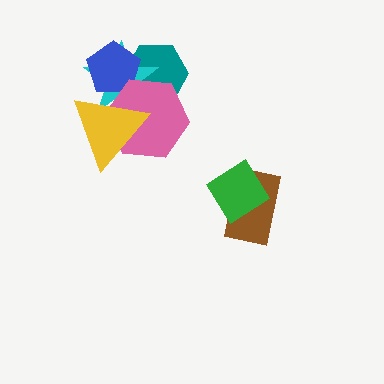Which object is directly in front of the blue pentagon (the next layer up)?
The pink hexagon is directly in front of the blue pentagon.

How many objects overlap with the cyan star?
4 objects overlap with the cyan star.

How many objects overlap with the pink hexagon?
4 objects overlap with the pink hexagon.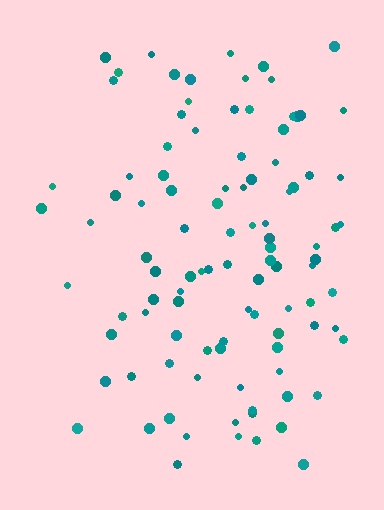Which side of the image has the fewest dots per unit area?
The left.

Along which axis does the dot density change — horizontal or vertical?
Horizontal.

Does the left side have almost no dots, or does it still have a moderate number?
Still a moderate number, just noticeably fewer than the right.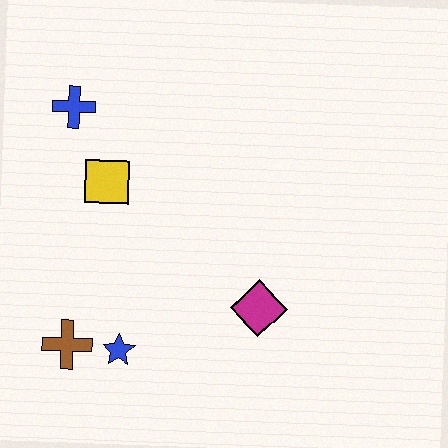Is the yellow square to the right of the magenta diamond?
No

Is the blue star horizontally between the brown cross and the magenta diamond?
Yes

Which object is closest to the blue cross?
The yellow square is closest to the blue cross.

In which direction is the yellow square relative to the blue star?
The yellow square is above the blue star.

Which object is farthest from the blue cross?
The magenta diamond is farthest from the blue cross.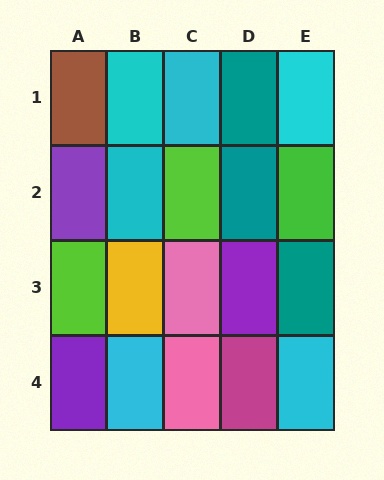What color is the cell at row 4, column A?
Purple.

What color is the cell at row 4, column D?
Magenta.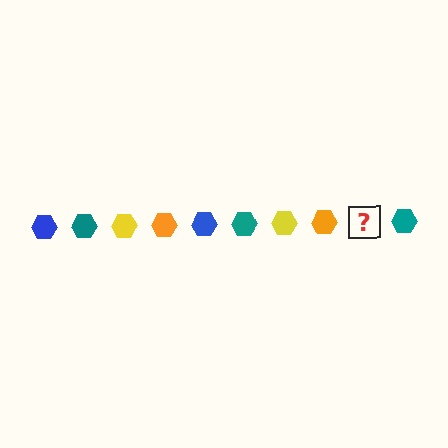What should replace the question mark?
The question mark should be replaced with a blue hexagon.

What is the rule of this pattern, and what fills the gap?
The rule is that the pattern cycles through blue, teal, yellow, orange hexagons. The gap should be filled with a blue hexagon.